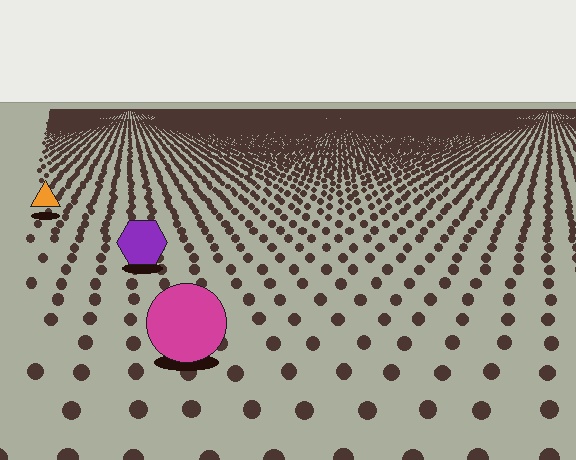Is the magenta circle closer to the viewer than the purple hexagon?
Yes. The magenta circle is closer — you can tell from the texture gradient: the ground texture is coarser near it.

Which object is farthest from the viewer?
The orange triangle is farthest from the viewer. It appears smaller and the ground texture around it is denser.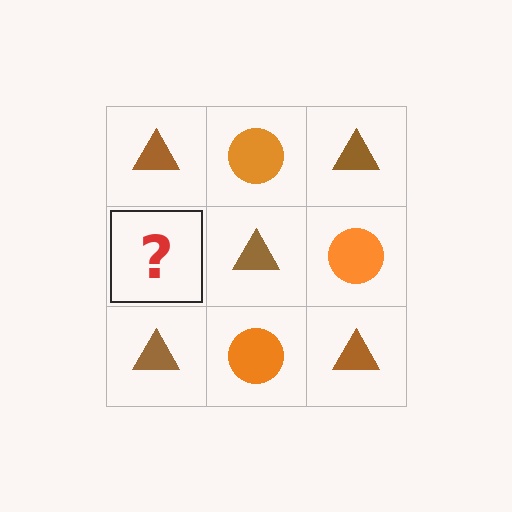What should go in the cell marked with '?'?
The missing cell should contain an orange circle.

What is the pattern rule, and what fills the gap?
The rule is that it alternates brown triangle and orange circle in a checkerboard pattern. The gap should be filled with an orange circle.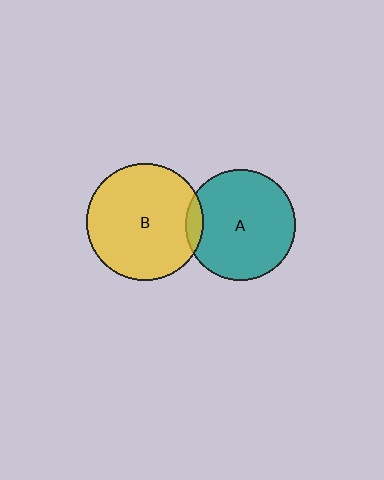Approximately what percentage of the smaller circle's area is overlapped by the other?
Approximately 10%.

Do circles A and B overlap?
Yes.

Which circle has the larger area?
Circle B (yellow).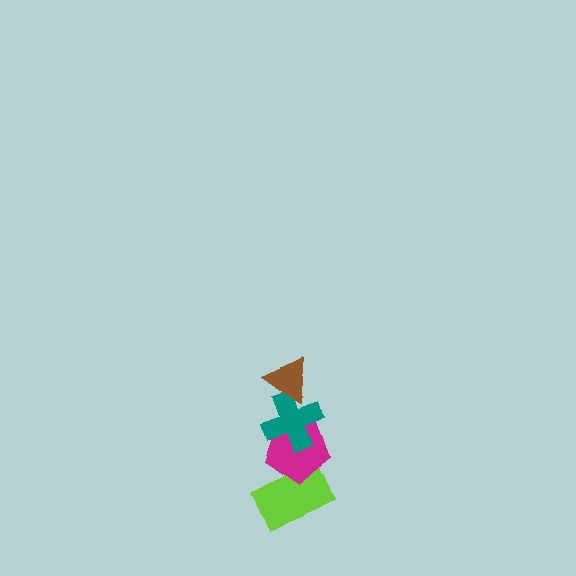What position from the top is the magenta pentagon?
The magenta pentagon is 3rd from the top.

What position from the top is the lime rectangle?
The lime rectangle is 4th from the top.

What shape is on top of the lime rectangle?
The magenta pentagon is on top of the lime rectangle.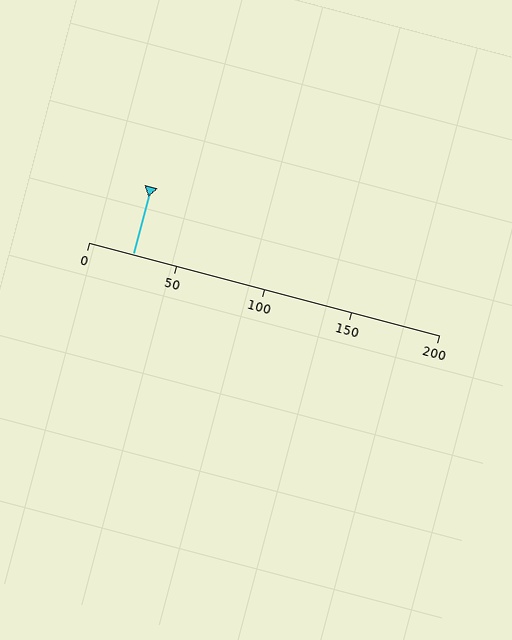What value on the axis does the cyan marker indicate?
The marker indicates approximately 25.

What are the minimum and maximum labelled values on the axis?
The axis runs from 0 to 200.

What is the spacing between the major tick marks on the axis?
The major ticks are spaced 50 apart.